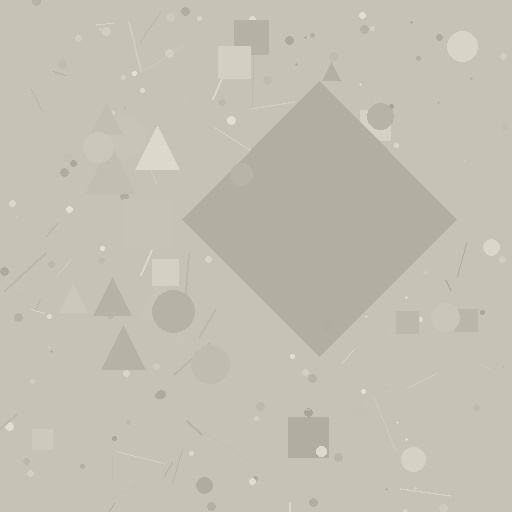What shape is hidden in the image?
A diamond is hidden in the image.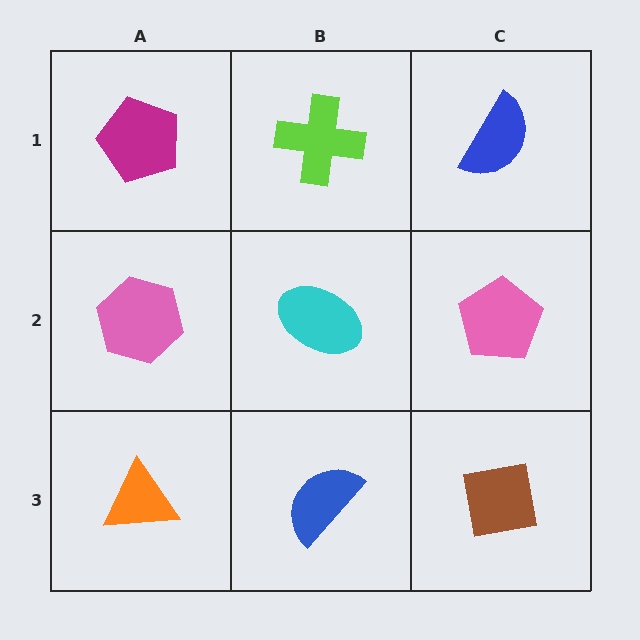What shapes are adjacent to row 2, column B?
A lime cross (row 1, column B), a blue semicircle (row 3, column B), a pink hexagon (row 2, column A), a pink pentagon (row 2, column C).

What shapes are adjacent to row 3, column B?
A cyan ellipse (row 2, column B), an orange triangle (row 3, column A), a brown square (row 3, column C).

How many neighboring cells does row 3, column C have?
2.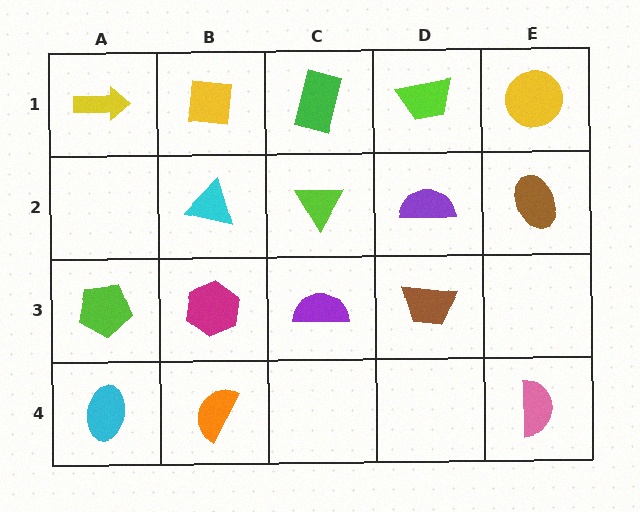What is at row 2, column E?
A brown ellipse.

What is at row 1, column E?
A yellow circle.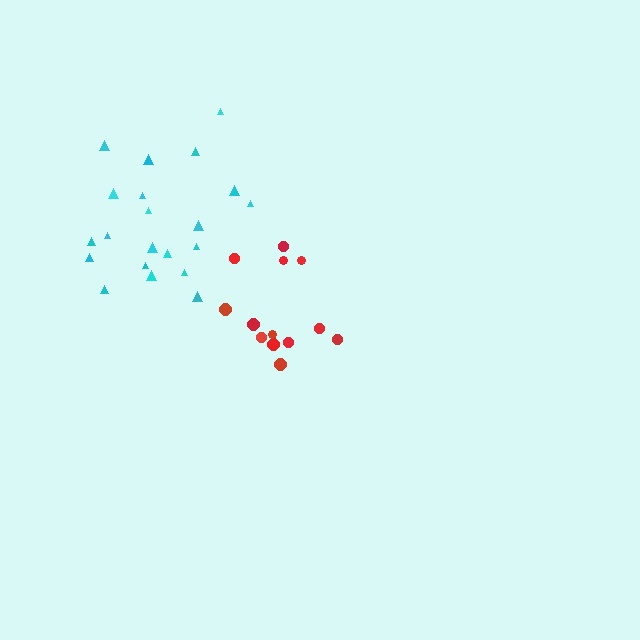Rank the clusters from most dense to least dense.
red, cyan.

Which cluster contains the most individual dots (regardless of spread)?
Cyan (21).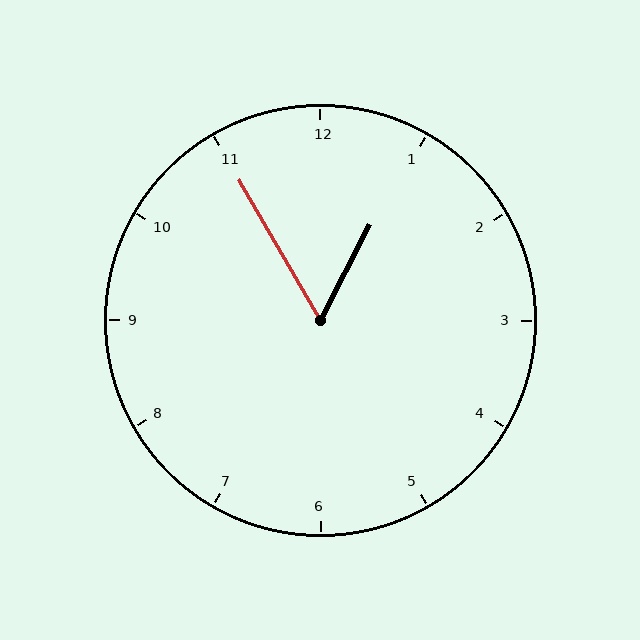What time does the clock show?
12:55.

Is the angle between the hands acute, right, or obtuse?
It is acute.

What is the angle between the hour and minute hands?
Approximately 58 degrees.